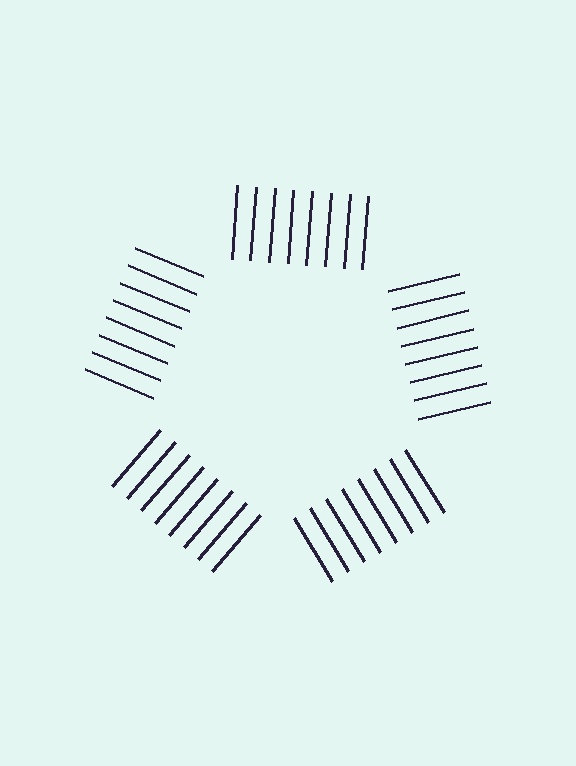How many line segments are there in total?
40 — 8 along each of the 5 edges.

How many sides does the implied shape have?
5 sides — the line-ends trace a pentagon.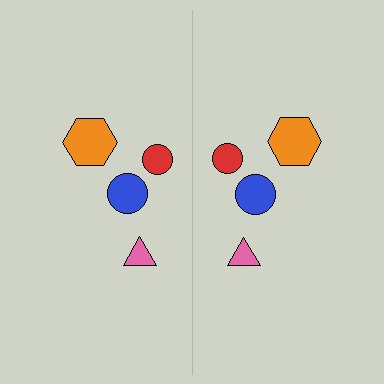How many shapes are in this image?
There are 8 shapes in this image.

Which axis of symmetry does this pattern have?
The pattern has a vertical axis of symmetry running through the center of the image.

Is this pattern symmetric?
Yes, this pattern has bilateral (reflection) symmetry.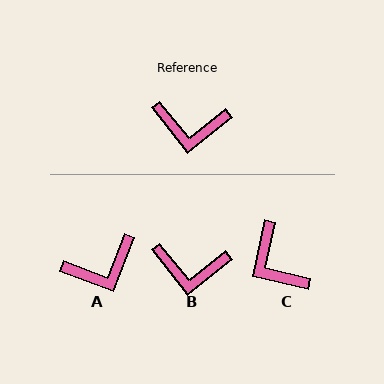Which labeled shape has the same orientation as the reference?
B.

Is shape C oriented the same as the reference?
No, it is off by about 52 degrees.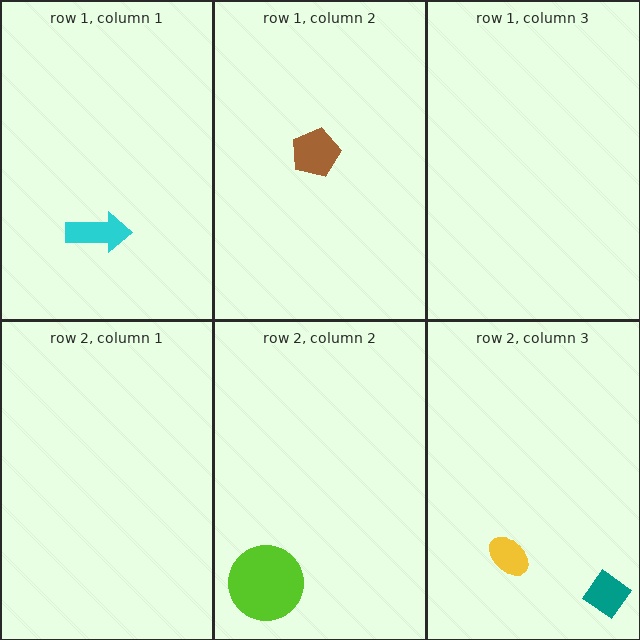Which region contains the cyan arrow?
The row 1, column 1 region.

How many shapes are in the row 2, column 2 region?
1.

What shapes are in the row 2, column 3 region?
The yellow ellipse, the teal diamond.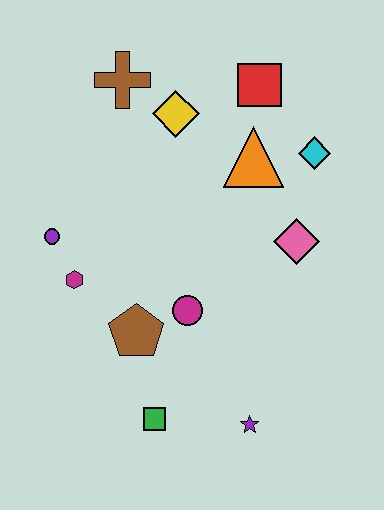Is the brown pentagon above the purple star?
Yes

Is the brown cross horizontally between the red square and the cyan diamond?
No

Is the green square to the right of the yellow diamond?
No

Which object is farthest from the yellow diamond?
The purple star is farthest from the yellow diamond.